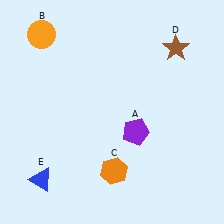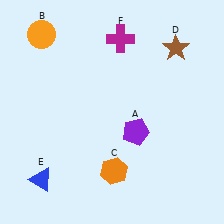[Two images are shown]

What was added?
A magenta cross (F) was added in Image 2.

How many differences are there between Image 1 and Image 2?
There is 1 difference between the two images.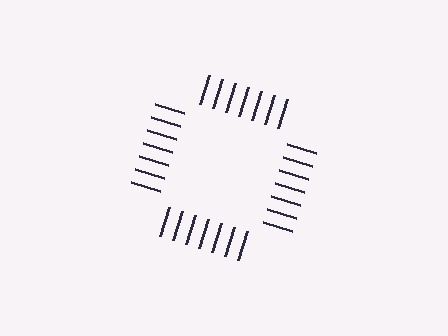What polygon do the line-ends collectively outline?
An illusory square — the line segments terminate on its edges but no continuous stroke is drawn.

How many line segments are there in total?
28 — 7 along each of the 4 edges.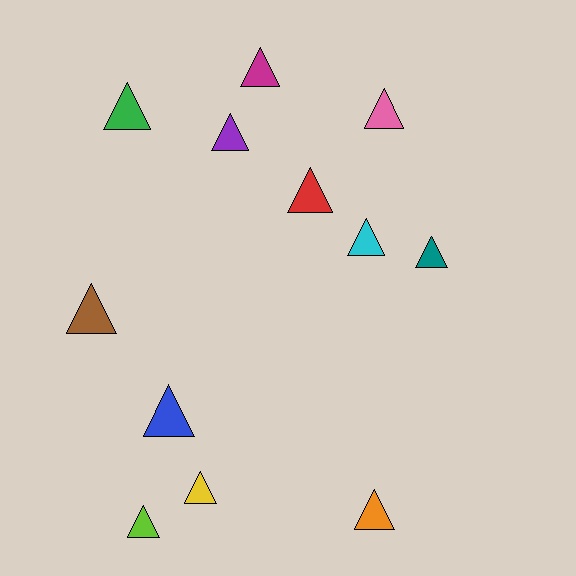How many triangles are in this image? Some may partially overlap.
There are 12 triangles.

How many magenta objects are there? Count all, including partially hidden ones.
There is 1 magenta object.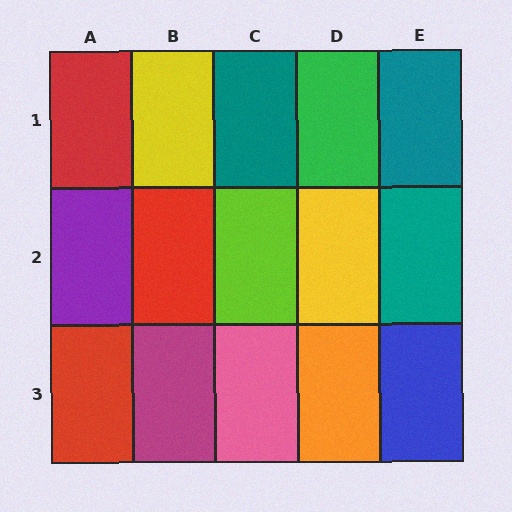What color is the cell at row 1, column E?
Teal.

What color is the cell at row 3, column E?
Blue.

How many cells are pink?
1 cell is pink.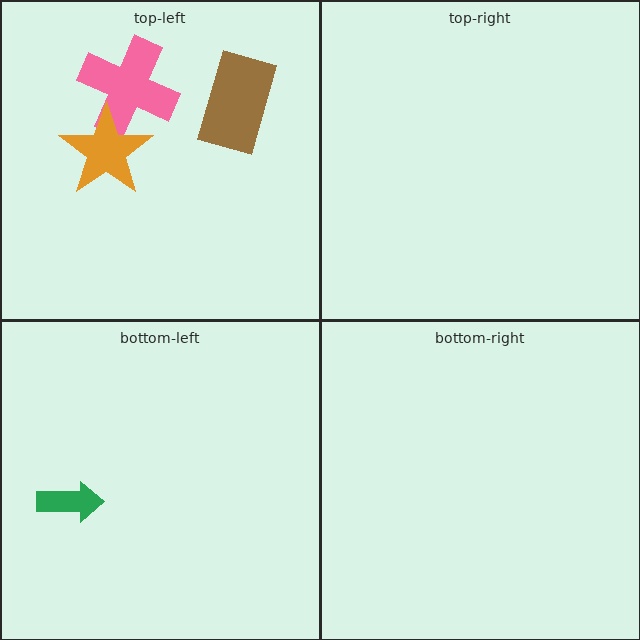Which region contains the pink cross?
The top-left region.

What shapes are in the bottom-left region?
The green arrow.